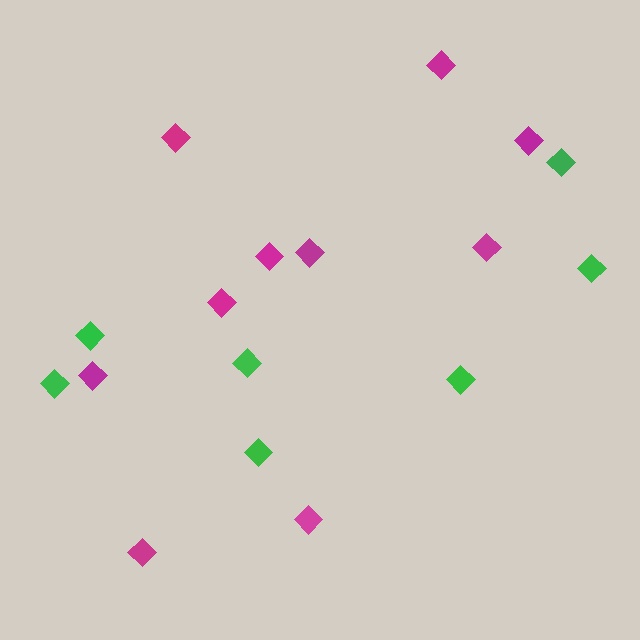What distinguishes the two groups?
There are 2 groups: one group of green diamonds (7) and one group of magenta diamonds (10).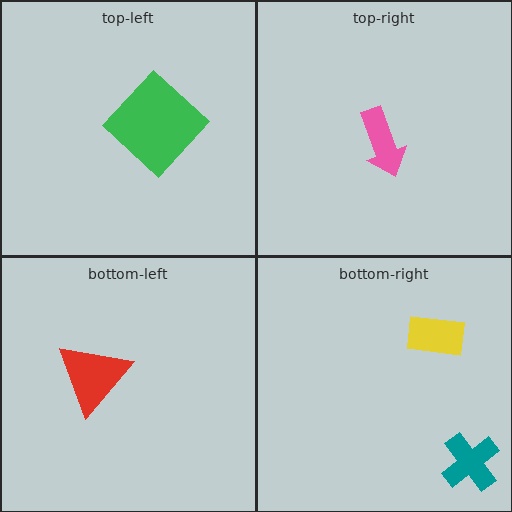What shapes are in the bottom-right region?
The teal cross, the yellow rectangle.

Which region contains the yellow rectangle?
The bottom-right region.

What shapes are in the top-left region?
The green diamond.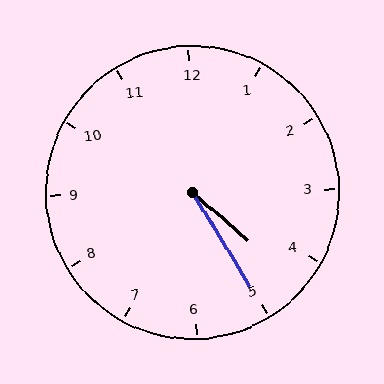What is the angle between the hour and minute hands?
Approximately 18 degrees.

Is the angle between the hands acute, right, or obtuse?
It is acute.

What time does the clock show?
4:25.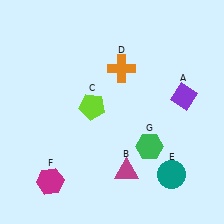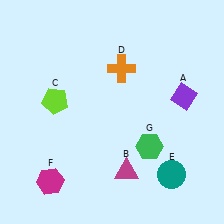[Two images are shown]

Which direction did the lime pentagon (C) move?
The lime pentagon (C) moved left.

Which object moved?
The lime pentagon (C) moved left.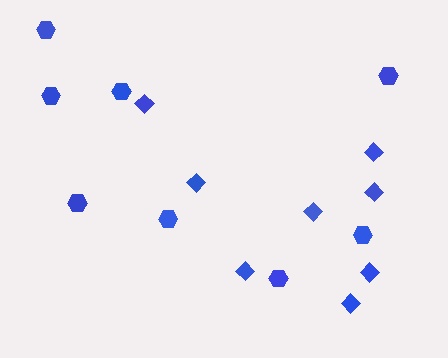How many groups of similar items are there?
There are 2 groups: one group of diamonds (8) and one group of hexagons (8).